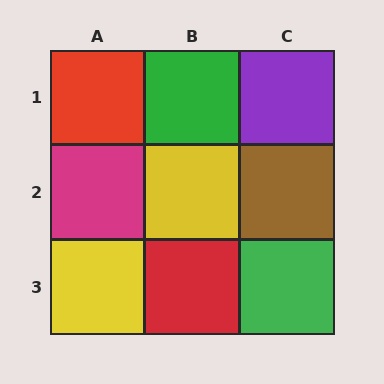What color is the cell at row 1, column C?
Purple.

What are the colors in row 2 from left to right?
Magenta, yellow, brown.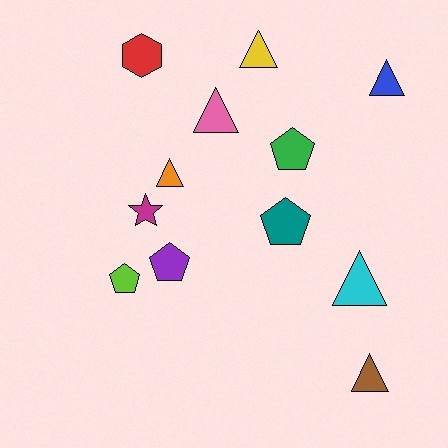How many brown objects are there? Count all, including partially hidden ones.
There is 1 brown object.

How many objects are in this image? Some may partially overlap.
There are 12 objects.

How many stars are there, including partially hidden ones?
There is 1 star.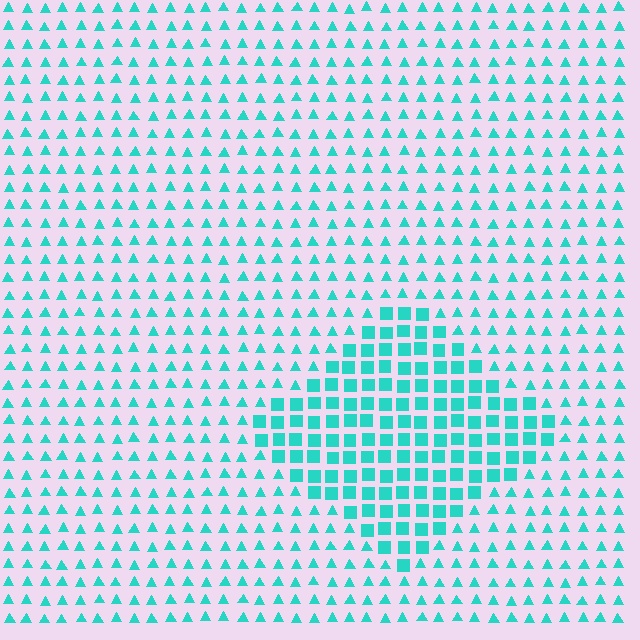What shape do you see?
I see a diamond.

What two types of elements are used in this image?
The image uses squares inside the diamond region and triangles outside it.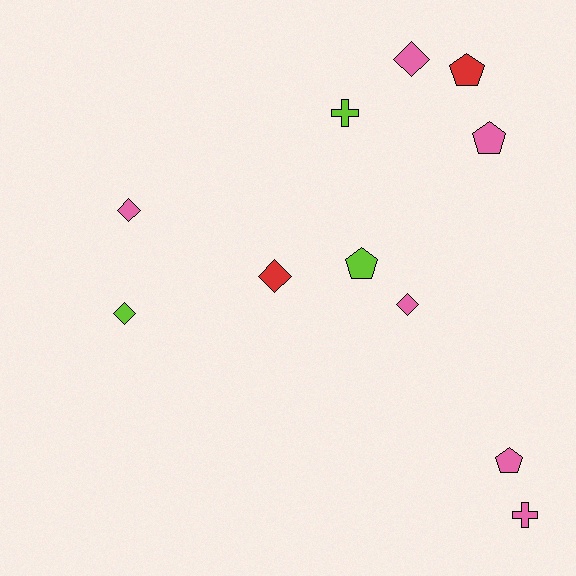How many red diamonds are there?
There is 1 red diamond.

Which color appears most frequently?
Pink, with 6 objects.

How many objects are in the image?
There are 11 objects.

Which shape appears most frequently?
Diamond, with 5 objects.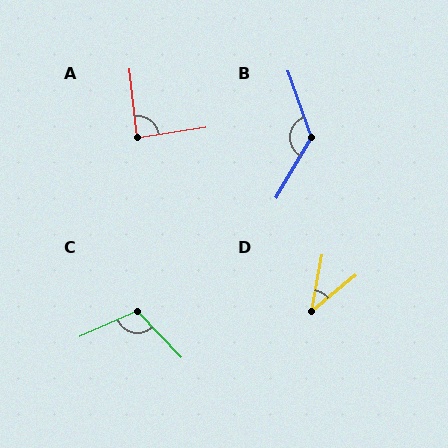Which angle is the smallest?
D, at approximately 41 degrees.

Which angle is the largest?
B, at approximately 130 degrees.